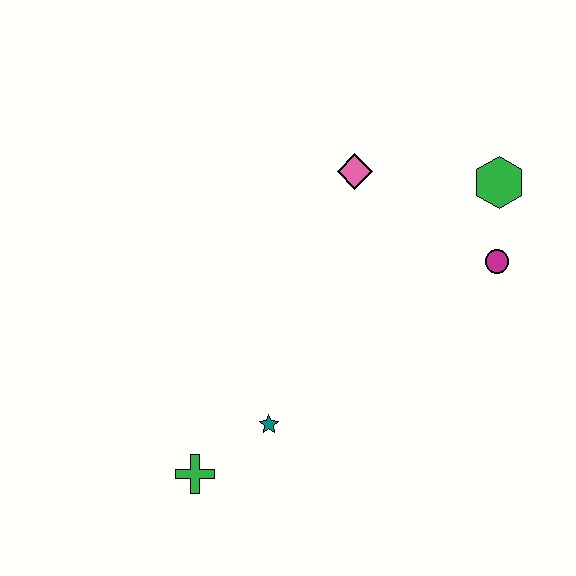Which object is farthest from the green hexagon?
The green cross is farthest from the green hexagon.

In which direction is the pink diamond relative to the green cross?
The pink diamond is above the green cross.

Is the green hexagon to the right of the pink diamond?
Yes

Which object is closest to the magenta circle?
The green hexagon is closest to the magenta circle.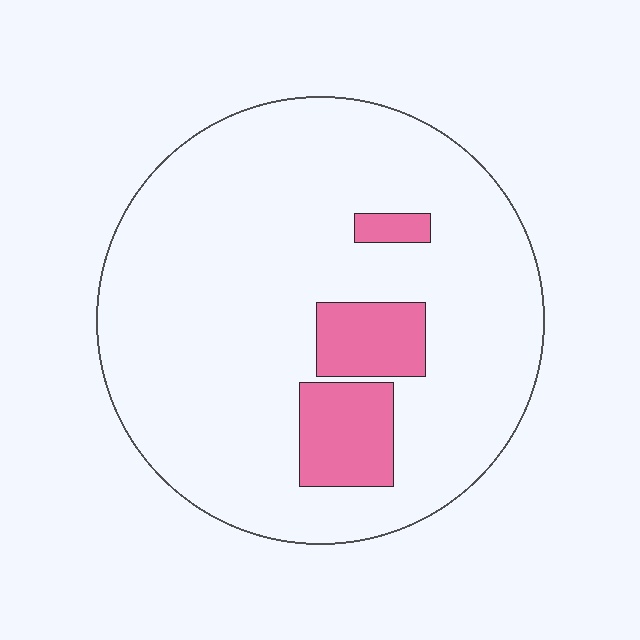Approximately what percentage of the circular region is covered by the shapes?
Approximately 15%.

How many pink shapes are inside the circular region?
3.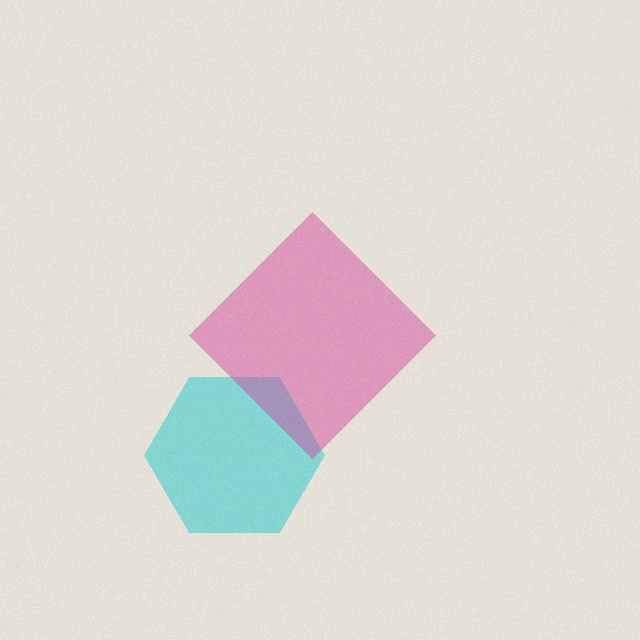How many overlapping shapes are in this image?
There are 2 overlapping shapes in the image.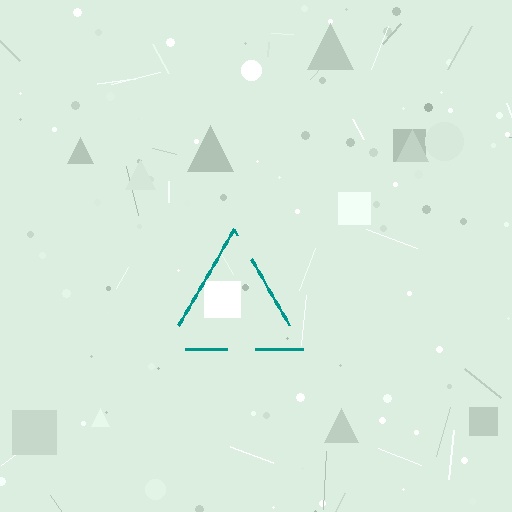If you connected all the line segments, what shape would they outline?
They would outline a triangle.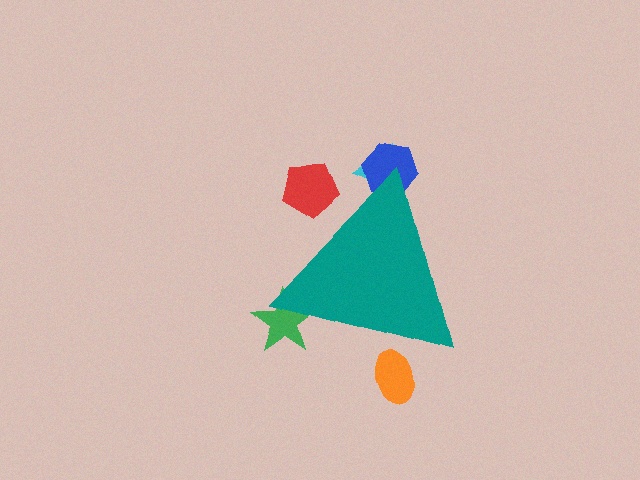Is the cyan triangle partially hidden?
Yes, the cyan triangle is partially hidden behind the teal triangle.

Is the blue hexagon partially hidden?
Yes, the blue hexagon is partially hidden behind the teal triangle.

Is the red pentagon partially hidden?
Yes, the red pentagon is partially hidden behind the teal triangle.